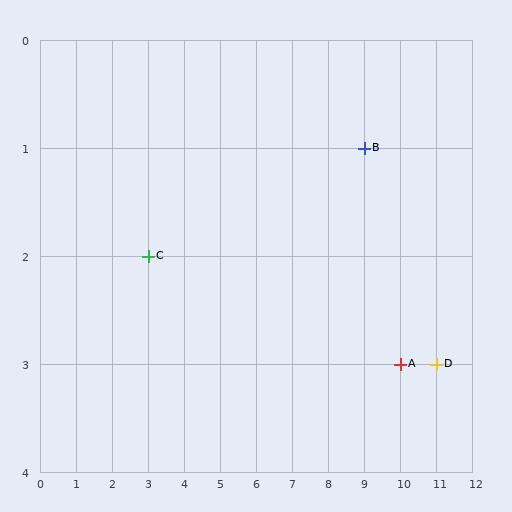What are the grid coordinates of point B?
Point B is at grid coordinates (9, 1).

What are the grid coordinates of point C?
Point C is at grid coordinates (3, 2).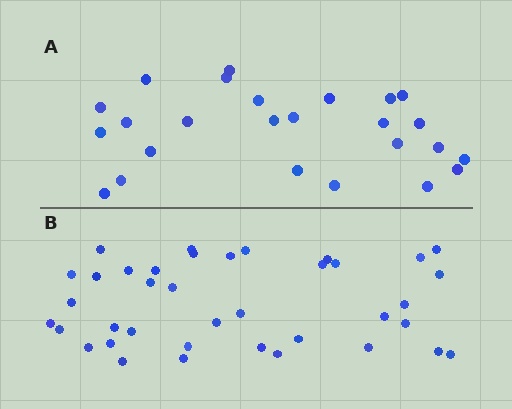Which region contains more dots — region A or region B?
Region B (the bottom region) has more dots.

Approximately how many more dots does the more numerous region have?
Region B has approximately 15 more dots than region A.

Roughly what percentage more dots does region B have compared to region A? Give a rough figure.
About 50% more.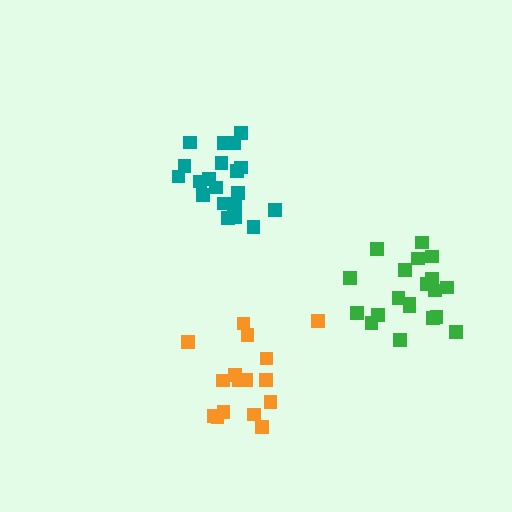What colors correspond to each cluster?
The clusters are colored: teal, orange, green.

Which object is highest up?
The teal cluster is topmost.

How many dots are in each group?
Group 1: 21 dots, Group 2: 16 dots, Group 3: 20 dots (57 total).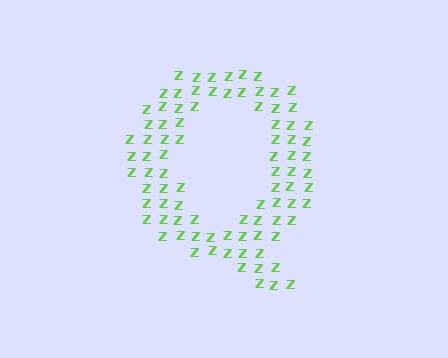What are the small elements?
The small elements are letter Z's.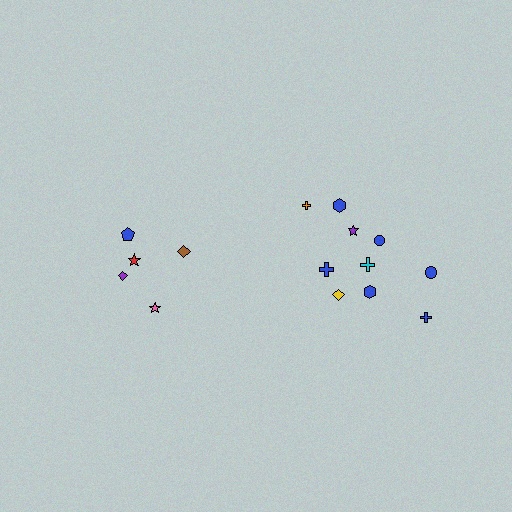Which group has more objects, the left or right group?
The right group.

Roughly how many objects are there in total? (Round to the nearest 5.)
Roughly 15 objects in total.